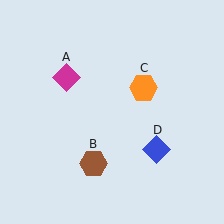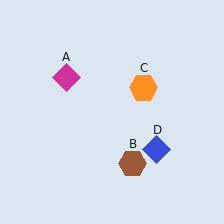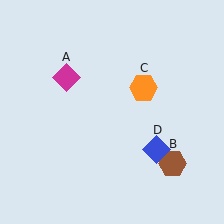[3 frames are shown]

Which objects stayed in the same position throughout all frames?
Magenta diamond (object A) and orange hexagon (object C) and blue diamond (object D) remained stationary.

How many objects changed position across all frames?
1 object changed position: brown hexagon (object B).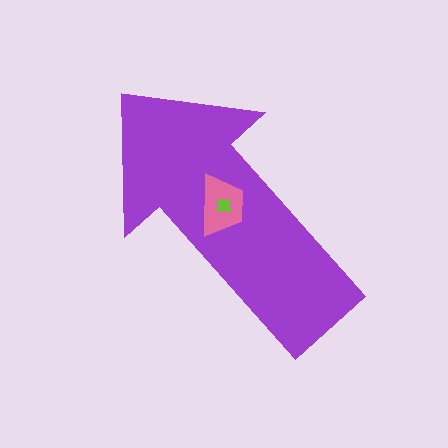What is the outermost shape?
The purple arrow.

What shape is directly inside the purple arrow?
The pink trapezoid.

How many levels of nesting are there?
3.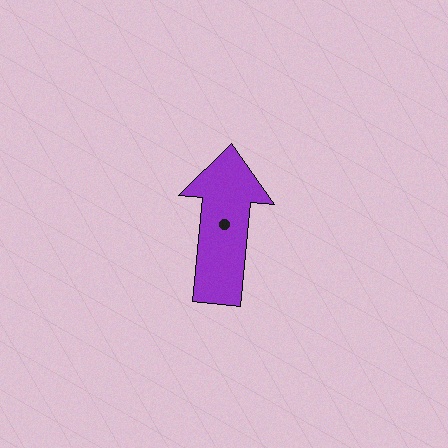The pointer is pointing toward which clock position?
Roughly 12 o'clock.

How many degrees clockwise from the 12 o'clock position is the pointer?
Approximately 5 degrees.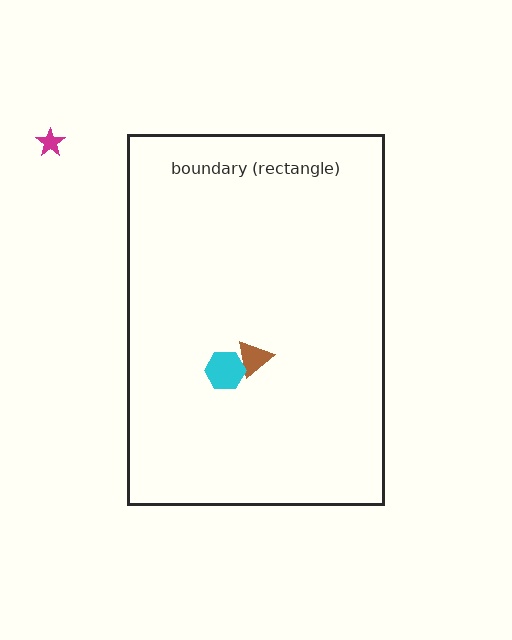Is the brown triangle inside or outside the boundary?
Inside.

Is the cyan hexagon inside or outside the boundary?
Inside.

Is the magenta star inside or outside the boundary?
Outside.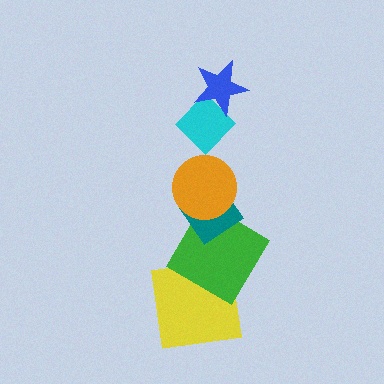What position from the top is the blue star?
The blue star is 1st from the top.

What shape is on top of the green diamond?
The teal diamond is on top of the green diamond.